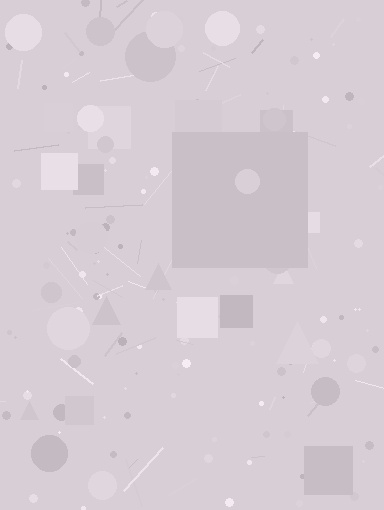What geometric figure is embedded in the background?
A square is embedded in the background.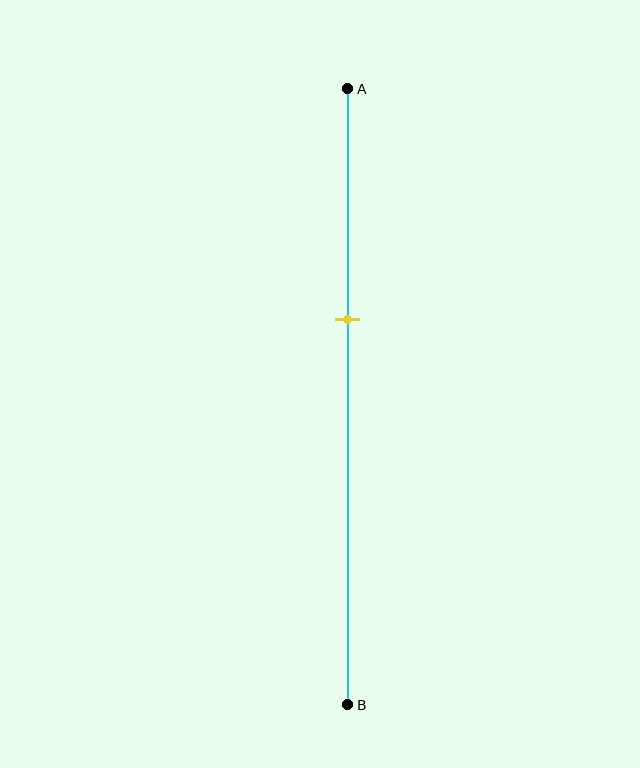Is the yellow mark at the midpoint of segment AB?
No, the mark is at about 35% from A, not at the 50% midpoint.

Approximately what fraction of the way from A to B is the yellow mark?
The yellow mark is approximately 35% of the way from A to B.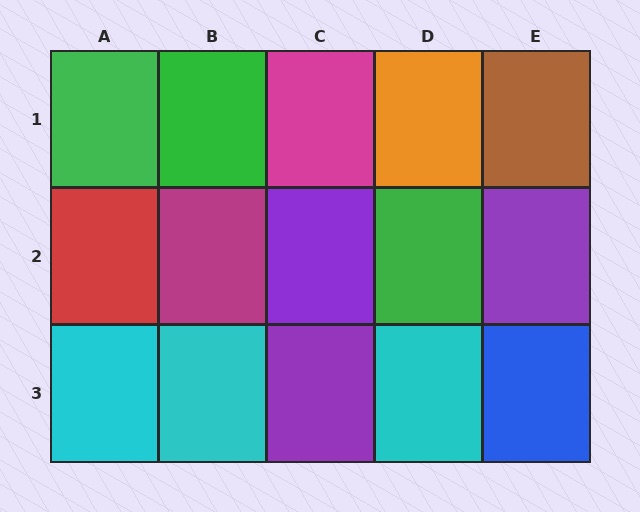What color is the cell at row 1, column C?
Magenta.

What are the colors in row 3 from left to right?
Cyan, cyan, purple, cyan, blue.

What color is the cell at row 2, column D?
Green.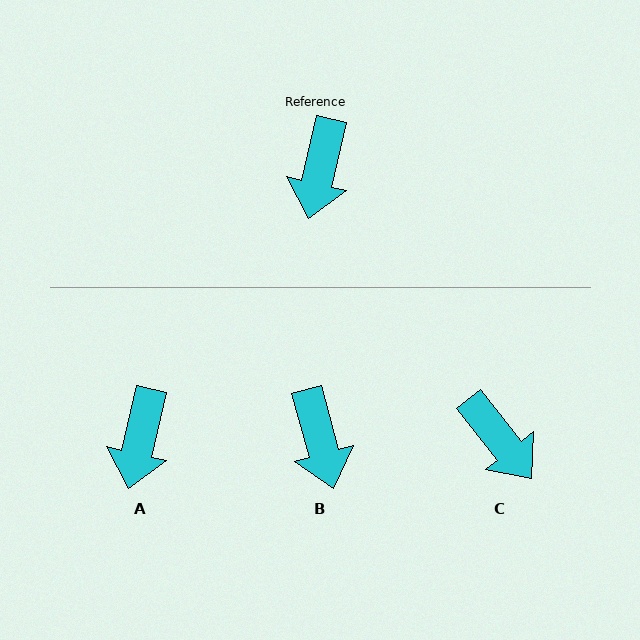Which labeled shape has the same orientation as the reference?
A.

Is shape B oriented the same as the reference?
No, it is off by about 29 degrees.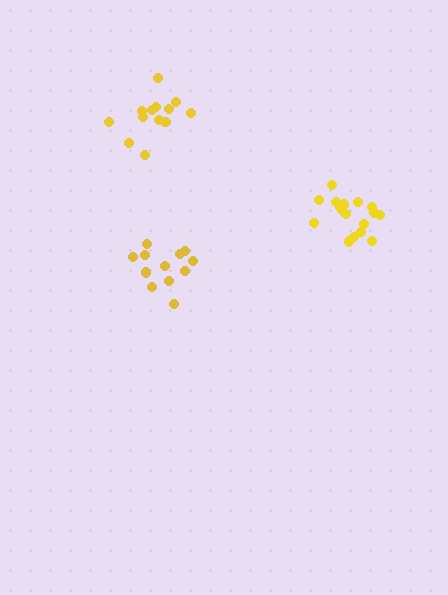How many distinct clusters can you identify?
There are 3 distinct clusters.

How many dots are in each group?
Group 1: 13 dots, Group 2: 17 dots, Group 3: 12 dots (42 total).